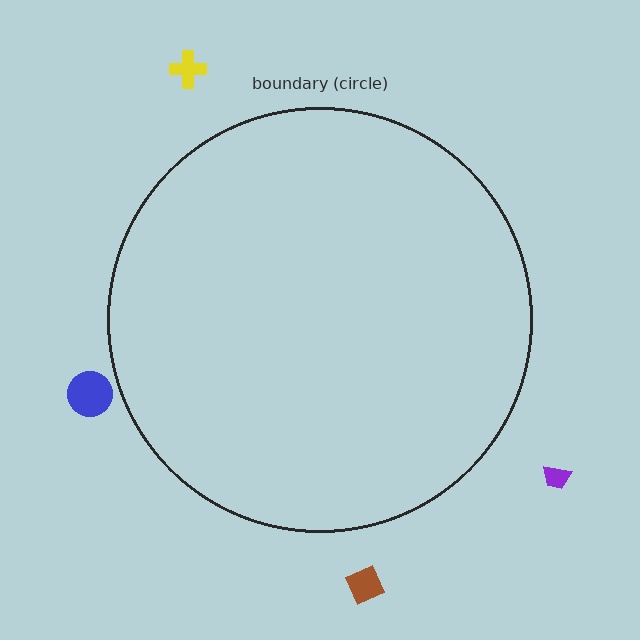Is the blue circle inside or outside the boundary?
Outside.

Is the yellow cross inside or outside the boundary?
Outside.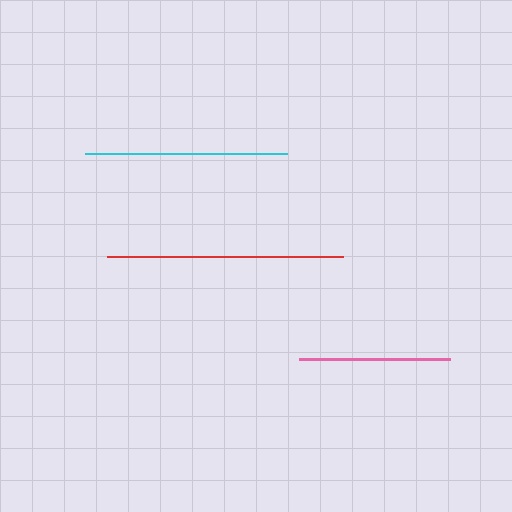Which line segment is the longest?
The red line is the longest at approximately 236 pixels.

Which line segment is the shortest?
The pink line is the shortest at approximately 151 pixels.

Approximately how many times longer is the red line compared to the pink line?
The red line is approximately 1.6 times the length of the pink line.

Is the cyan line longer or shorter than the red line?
The red line is longer than the cyan line.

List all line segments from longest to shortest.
From longest to shortest: red, cyan, pink.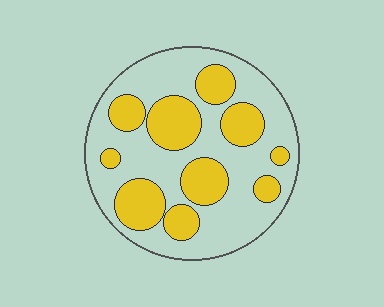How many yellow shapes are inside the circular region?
10.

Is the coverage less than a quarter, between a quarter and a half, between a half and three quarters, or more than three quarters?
Between a quarter and a half.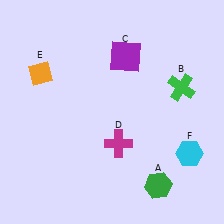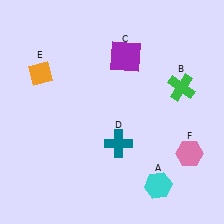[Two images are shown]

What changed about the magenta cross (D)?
In Image 1, D is magenta. In Image 2, it changed to teal.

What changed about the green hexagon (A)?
In Image 1, A is green. In Image 2, it changed to cyan.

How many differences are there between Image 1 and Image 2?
There are 3 differences between the two images.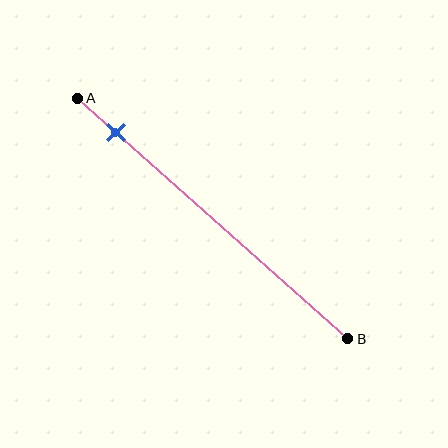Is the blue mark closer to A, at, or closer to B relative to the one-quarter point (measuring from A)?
The blue mark is closer to point A than the one-quarter point of segment AB.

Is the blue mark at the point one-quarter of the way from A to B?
No, the mark is at about 15% from A, not at the 25% one-quarter point.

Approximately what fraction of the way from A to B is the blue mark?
The blue mark is approximately 15% of the way from A to B.